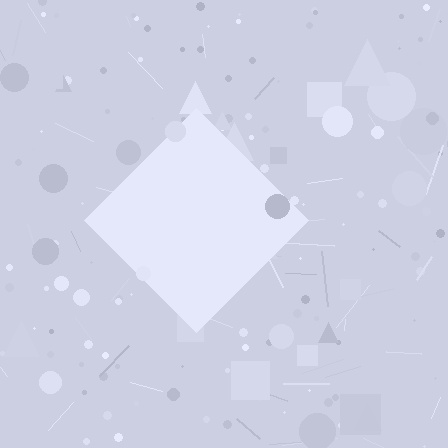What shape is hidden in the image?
A diamond is hidden in the image.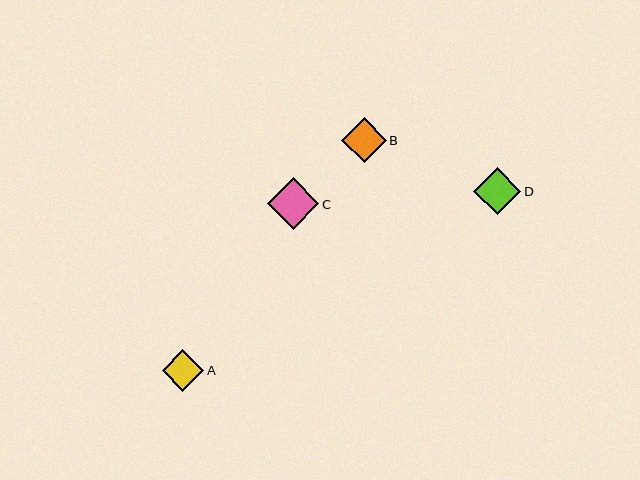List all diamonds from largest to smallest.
From largest to smallest: C, D, B, A.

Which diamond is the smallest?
Diamond A is the smallest with a size of approximately 42 pixels.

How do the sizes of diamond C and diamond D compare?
Diamond C and diamond D are approximately the same size.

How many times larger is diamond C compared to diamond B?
Diamond C is approximately 1.2 times the size of diamond B.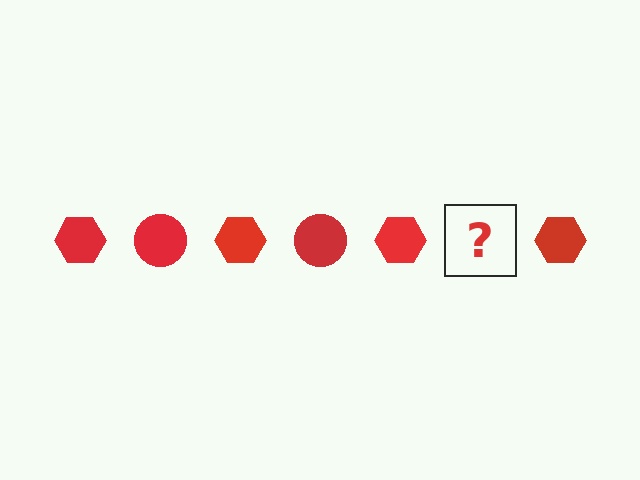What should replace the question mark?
The question mark should be replaced with a red circle.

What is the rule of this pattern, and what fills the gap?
The rule is that the pattern cycles through hexagon, circle shapes in red. The gap should be filled with a red circle.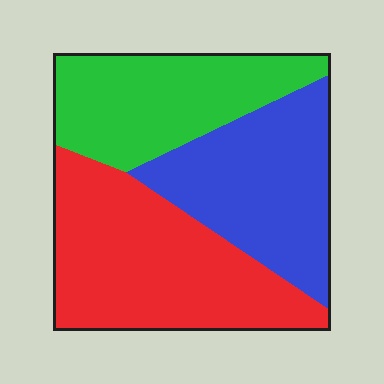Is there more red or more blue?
Red.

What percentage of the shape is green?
Green takes up about one quarter (1/4) of the shape.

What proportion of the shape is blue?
Blue takes up about one third (1/3) of the shape.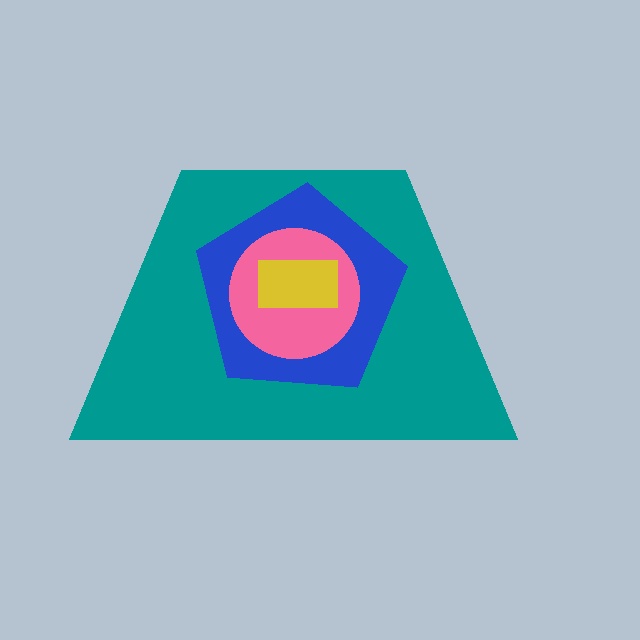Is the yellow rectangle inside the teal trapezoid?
Yes.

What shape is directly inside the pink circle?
The yellow rectangle.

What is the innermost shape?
The yellow rectangle.